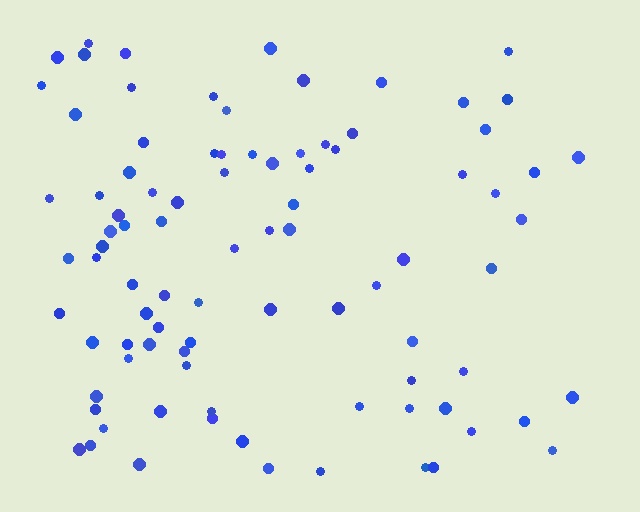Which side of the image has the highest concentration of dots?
The left.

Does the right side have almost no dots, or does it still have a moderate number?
Still a moderate number, just noticeably fewer than the left.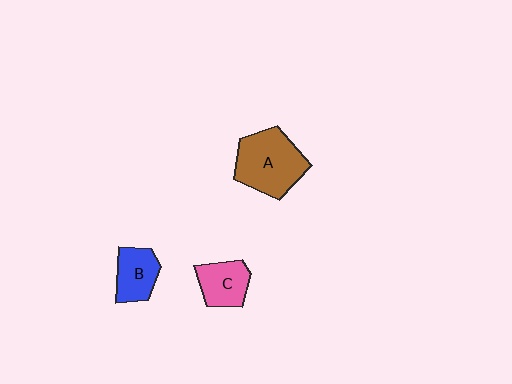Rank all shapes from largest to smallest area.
From largest to smallest: A (brown), C (pink), B (blue).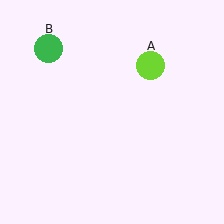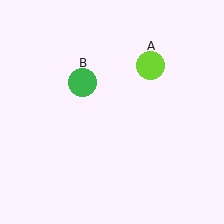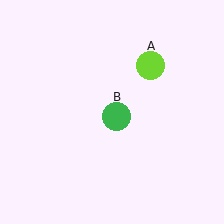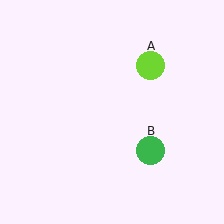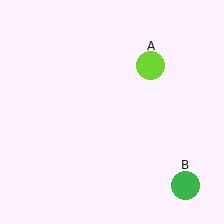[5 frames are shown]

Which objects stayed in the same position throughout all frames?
Lime circle (object A) remained stationary.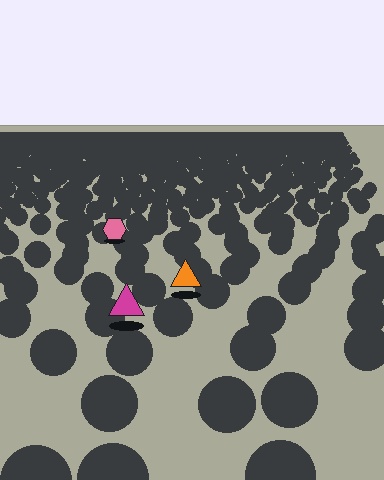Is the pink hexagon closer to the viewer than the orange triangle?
No. The orange triangle is closer — you can tell from the texture gradient: the ground texture is coarser near it.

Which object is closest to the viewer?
The magenta triangle is closest. The texture marks near it are larger and more spread out.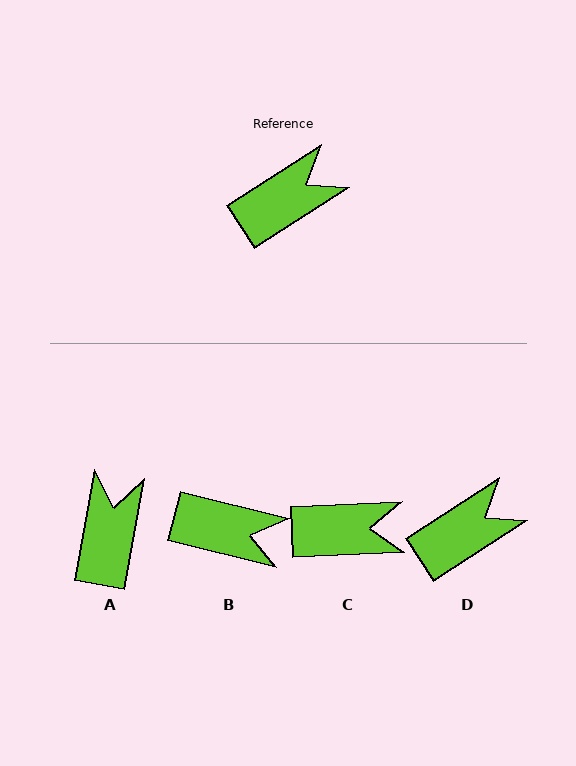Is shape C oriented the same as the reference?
No, it is off by about 31 degrees.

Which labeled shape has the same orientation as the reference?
D.